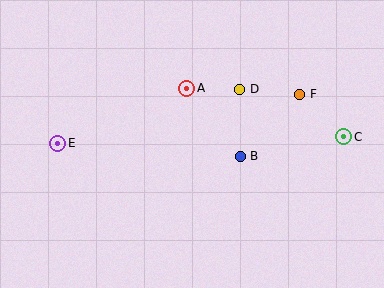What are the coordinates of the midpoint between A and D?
The midpoint between A and D is at (213, 89).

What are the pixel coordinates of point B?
Point B is at (240, 156).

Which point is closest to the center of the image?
Point B at (240, 156) is closest to the center.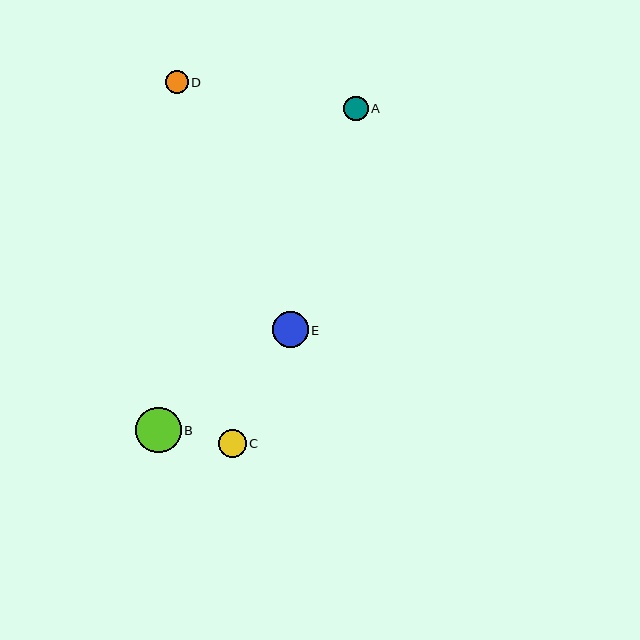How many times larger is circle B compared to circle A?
Circle B is approximately 1.8 times the size of circle A.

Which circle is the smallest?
Circle D is the smallest with a size of approximately 23 pixels.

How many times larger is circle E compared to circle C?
Circle E is approximately 1.3 times the size of circle C.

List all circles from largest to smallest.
From largest to smallest: B, E, C, A, D.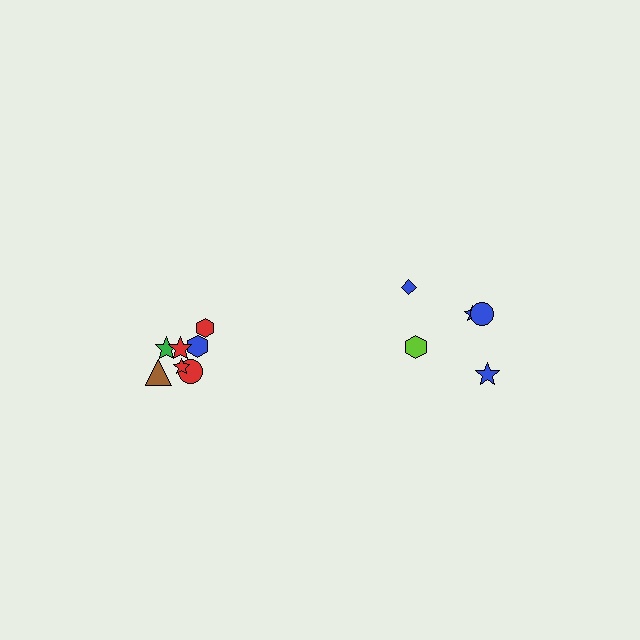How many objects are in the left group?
There are 7 objects.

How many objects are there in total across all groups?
There are 12 objects.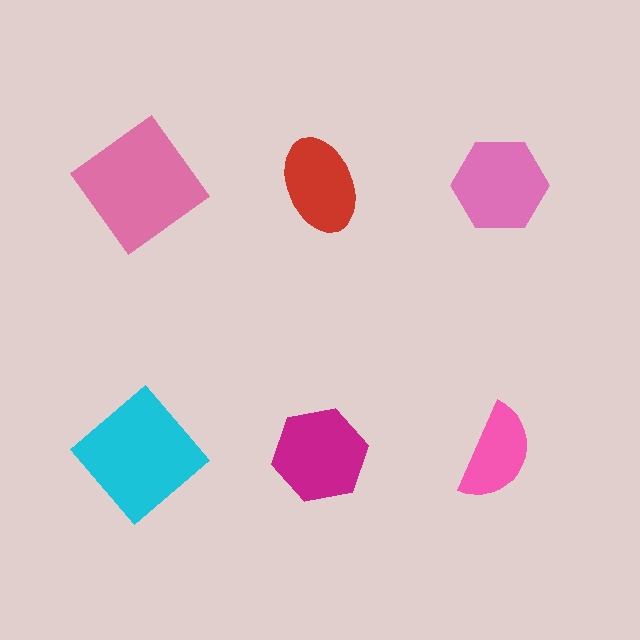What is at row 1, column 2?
A red ellipse.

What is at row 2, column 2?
A magenta hexagon.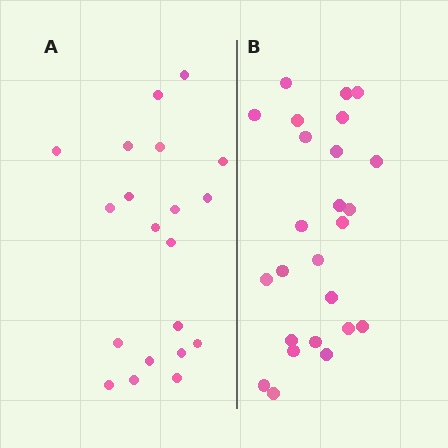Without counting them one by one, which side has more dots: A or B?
Region B (the right region) has more dots.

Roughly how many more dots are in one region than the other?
Region B has about 5 more dots than region A.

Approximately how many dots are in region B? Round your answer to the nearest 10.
About 20 dots. (The exact count is 25, which rounds to 20.)